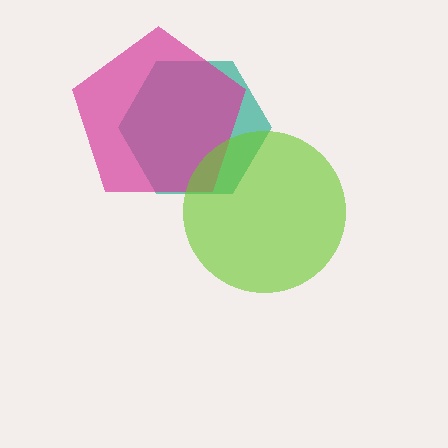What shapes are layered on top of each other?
The layered shapes are: a teal hexagon, a magenta pentagon, a lime circle.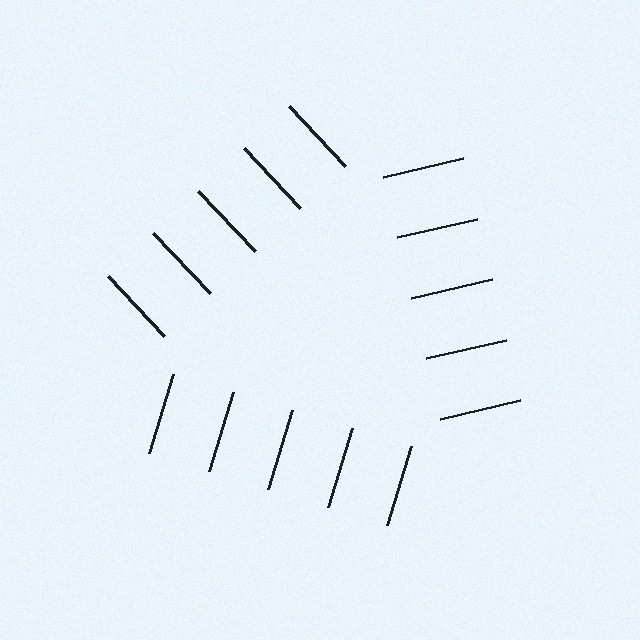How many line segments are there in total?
15 — 5 along each of the 3 edges.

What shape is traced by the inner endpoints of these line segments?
An illusory triangle — the line segments terminate on its edges but no continuous stroke is drawn.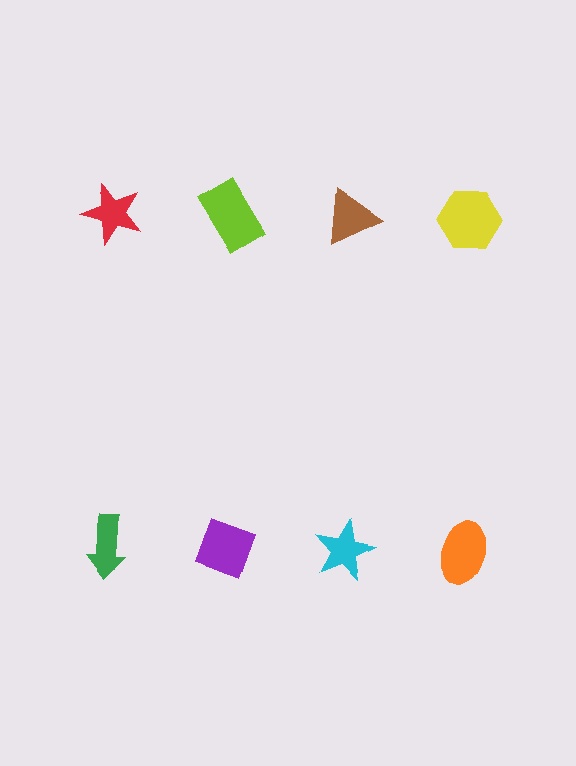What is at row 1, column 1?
A red star.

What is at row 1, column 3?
A brown triangle.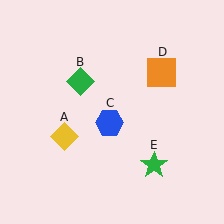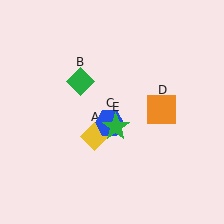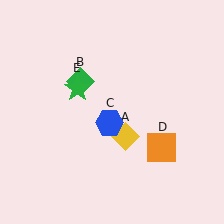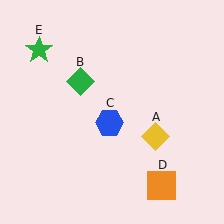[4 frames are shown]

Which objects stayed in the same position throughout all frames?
Green diamond (object B) and blue hexagon (object C) remained stationary.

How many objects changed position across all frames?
3 objects changed position: yellow diamond (object A), orange square (object D), green star (object E).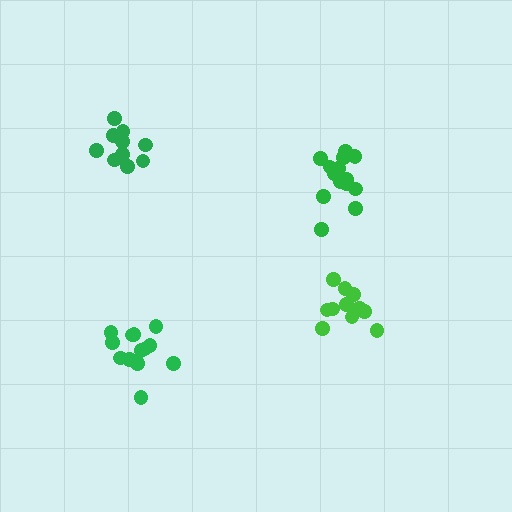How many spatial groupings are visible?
There are 4 spatial groupings.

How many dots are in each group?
Group 1: 13 dots, Group 2: 11 dots, Group 3: 14 dots, Group 4: 10 dots (48 total).